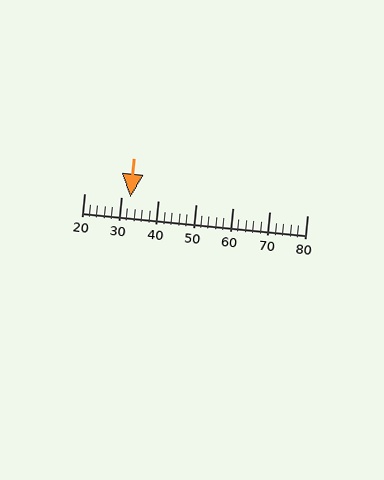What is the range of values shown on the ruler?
The ruler shows values from 20 to 80.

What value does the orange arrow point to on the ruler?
The orange arrow points to approximately 32.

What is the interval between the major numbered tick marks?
The major tick marks are spaced 10 units apart.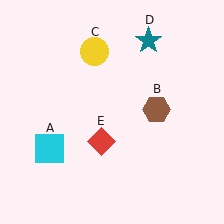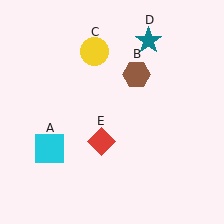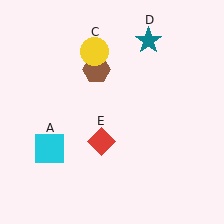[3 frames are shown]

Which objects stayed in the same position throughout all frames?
Cyan square (object A) and yellow circle (object C) and teal star (object D) and red diamond (object E) remained stationary.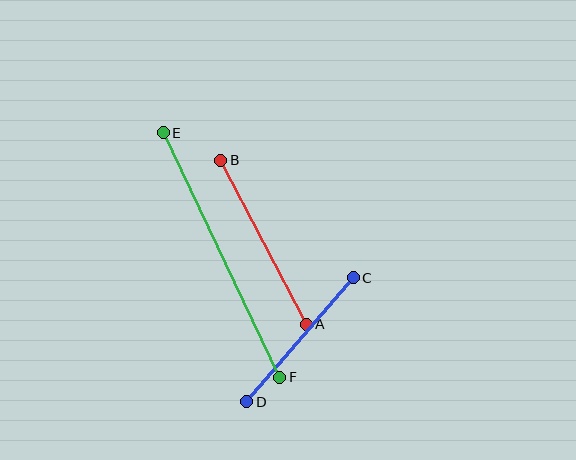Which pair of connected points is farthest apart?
Points E and F are farthest apart.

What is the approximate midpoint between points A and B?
The midpoint is at approximately (263, 242) pixels.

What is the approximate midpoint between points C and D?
The midpoint is at approximately (300, 340) pixels.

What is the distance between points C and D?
The distance is approximately 163 pixels.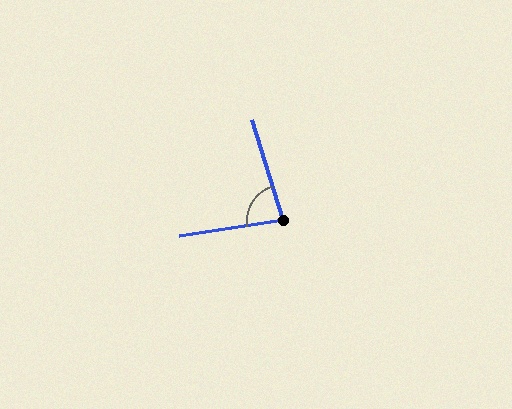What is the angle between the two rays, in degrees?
Approximately 82 degrees.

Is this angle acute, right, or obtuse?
It is acute.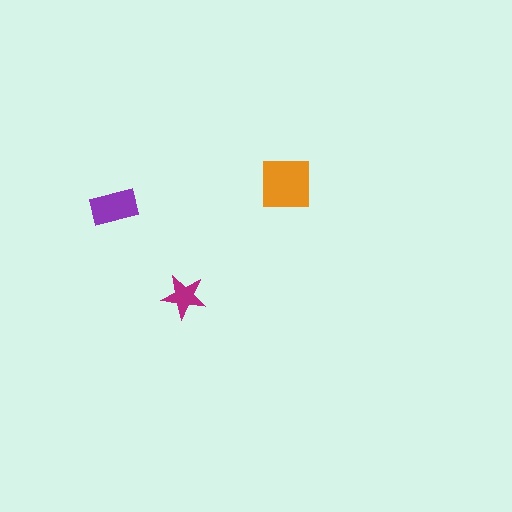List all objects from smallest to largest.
The magenta star, the purple rectangle, the orange square.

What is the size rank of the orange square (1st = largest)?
1st.